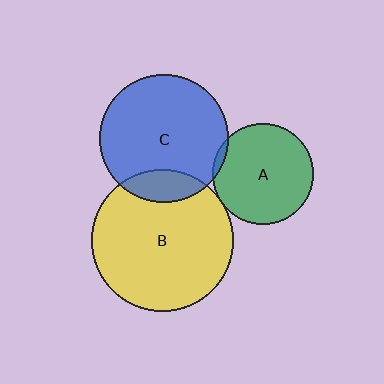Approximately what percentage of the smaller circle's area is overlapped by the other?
Approximately 5%.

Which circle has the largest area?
Circle B (yellow).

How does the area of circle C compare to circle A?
Approximately 1.6 times.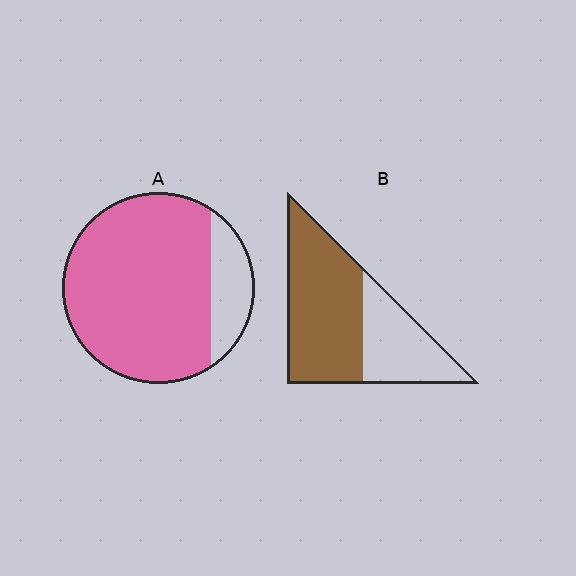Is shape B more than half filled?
Yes.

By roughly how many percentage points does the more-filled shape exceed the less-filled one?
By roughly 20 percentage points (A over B).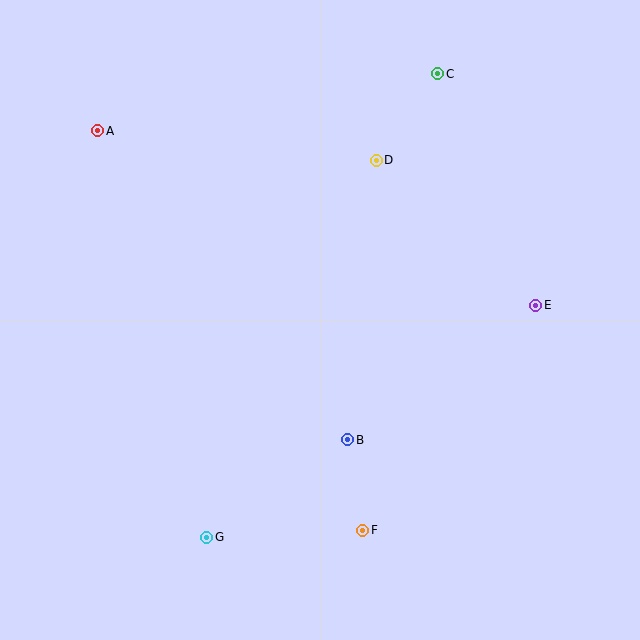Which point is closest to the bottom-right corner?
Point F is closest to the bottom-right corner.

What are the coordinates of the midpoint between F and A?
The midpoint between F and A is at (230, 331).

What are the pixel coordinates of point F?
Point F is at (363, 530).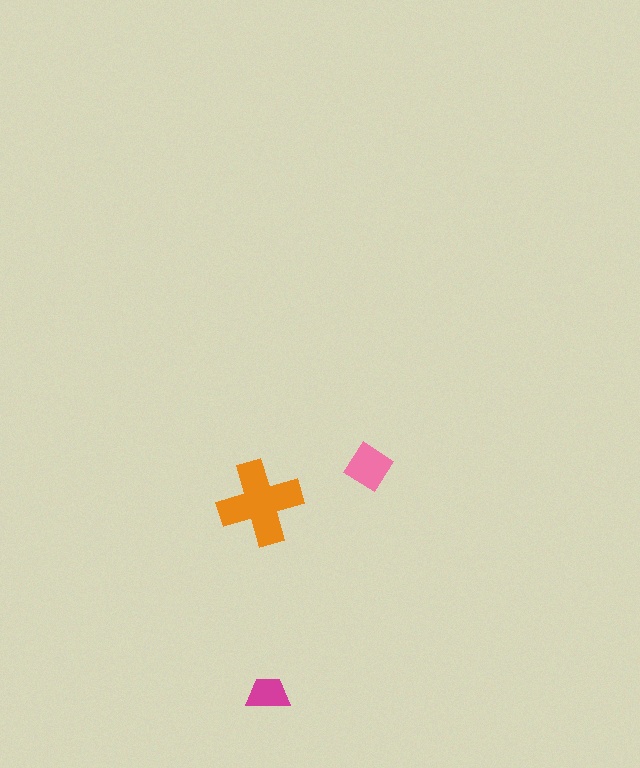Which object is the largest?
The orange cross.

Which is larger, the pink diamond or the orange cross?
The orange cross.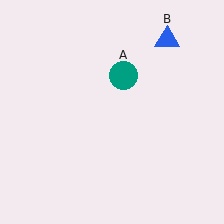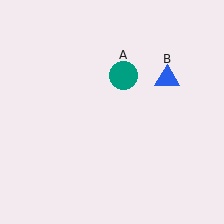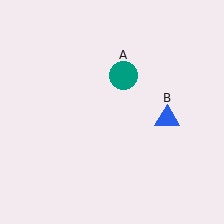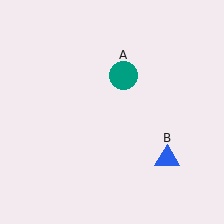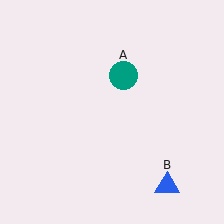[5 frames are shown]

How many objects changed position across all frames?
1 object changed position: blue triangle (object B).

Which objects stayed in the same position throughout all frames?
Teal circle (object A) remained stationary.